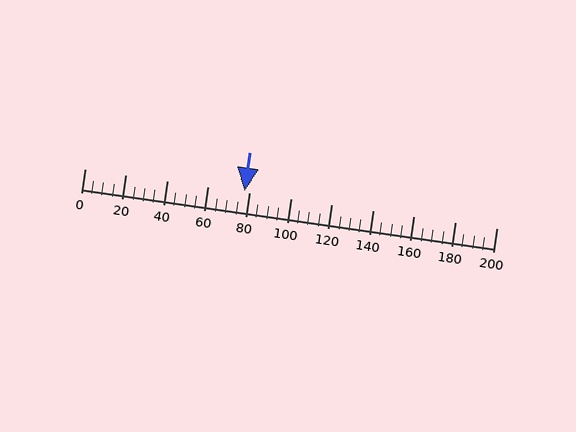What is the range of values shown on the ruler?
The ruler shows values from 0 to 200.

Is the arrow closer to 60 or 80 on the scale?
The arrow is closer to 80.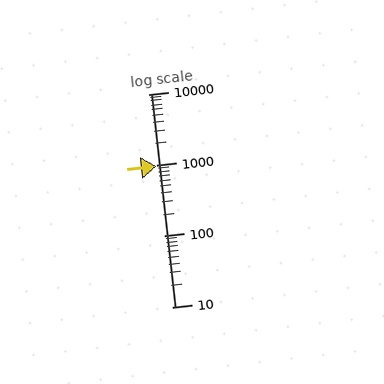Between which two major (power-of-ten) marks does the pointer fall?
The pointer is between 100 and 1000.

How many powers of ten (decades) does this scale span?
The scale spans 3 decades, from 10 to 10000.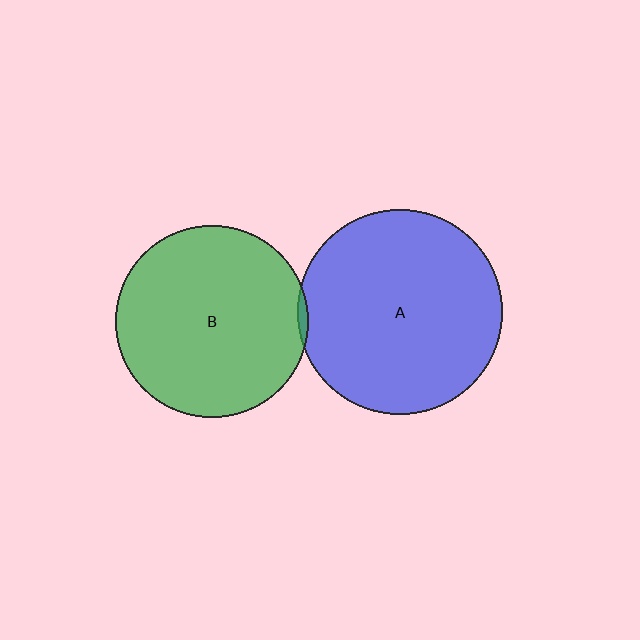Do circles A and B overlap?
Yes.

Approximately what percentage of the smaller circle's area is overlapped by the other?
Approximately 5%.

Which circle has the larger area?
Circle A (blue).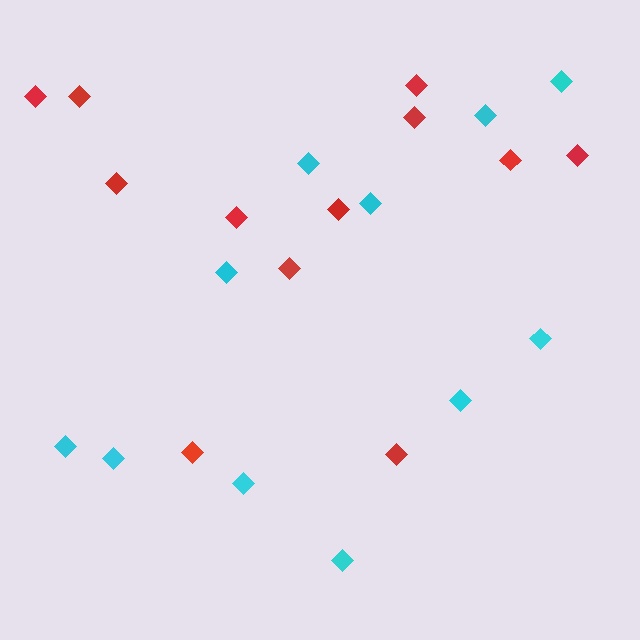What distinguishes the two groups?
There are 2 groups: one group of red diamonds (12) and one group of cyan diamonds (11).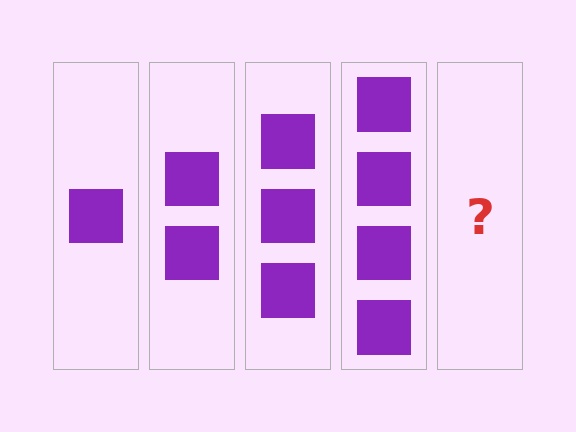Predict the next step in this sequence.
The next step is 5 squares.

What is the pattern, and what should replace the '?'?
The pattern is that each step adds one more square. The '?' should be 5 squares.